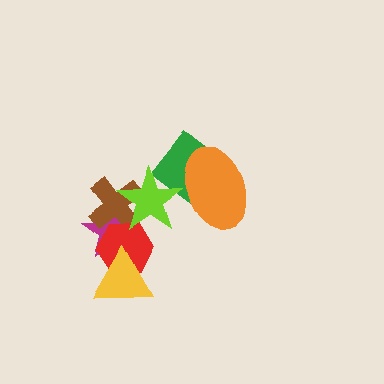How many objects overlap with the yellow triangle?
2 objects overlap with the yellow triangle.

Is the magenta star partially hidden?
Yes, it is partially covered by another shape.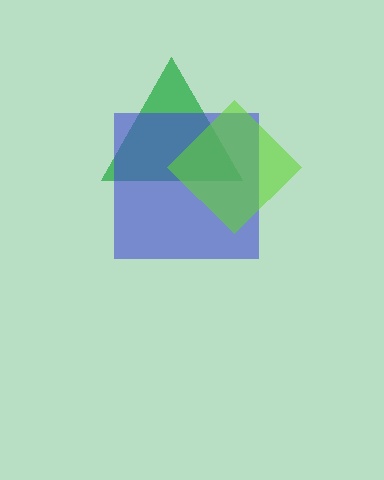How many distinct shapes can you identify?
There are 3 distinct shapes: a green triangle, a blue square, a lime diamond.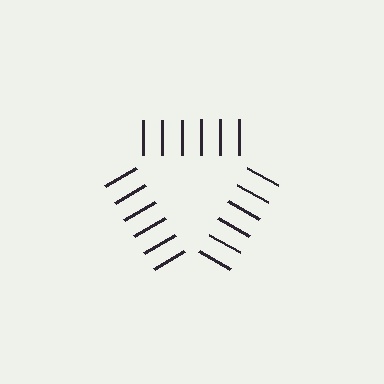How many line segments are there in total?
18 — 6 along each of the 3 edges.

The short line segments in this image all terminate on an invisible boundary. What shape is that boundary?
An illusory triangle — the line segments terminate on its edges but no continuous stroke is drawn.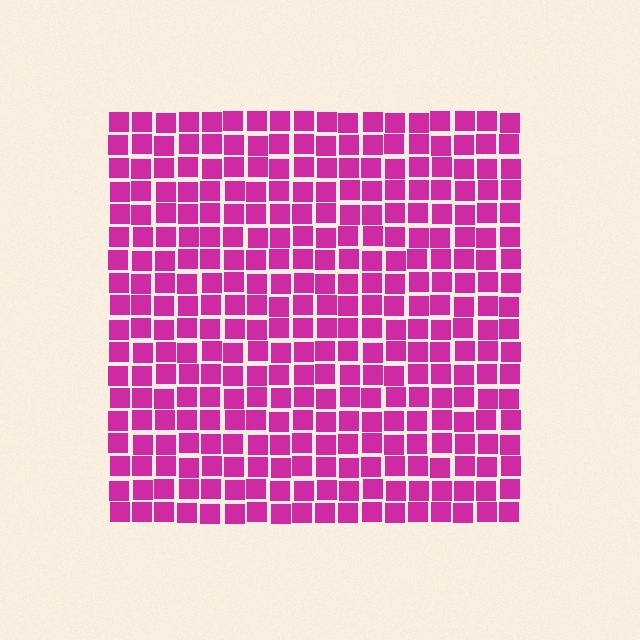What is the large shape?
The large shape is a square.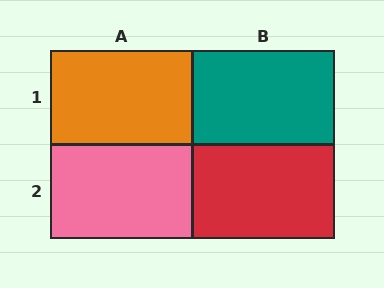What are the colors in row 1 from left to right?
Orange, teal.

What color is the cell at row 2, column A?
Pink.